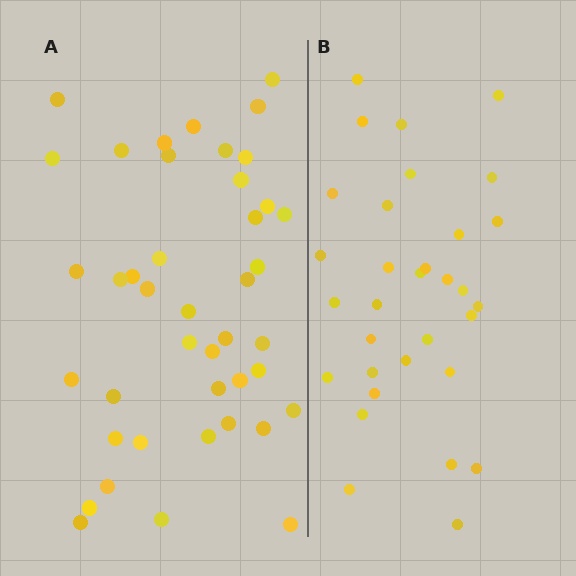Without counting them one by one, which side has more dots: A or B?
Region A (the left region) has more dots.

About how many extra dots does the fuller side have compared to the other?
Region A has roughly 10 or so more dots than region B.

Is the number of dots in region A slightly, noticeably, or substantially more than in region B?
Region A has noticeably more, but not dramatically so. The ratio is roughly 1.3 to 1.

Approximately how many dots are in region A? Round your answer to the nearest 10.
About 40 dots. (The exact count is 42, which rounds to 40.)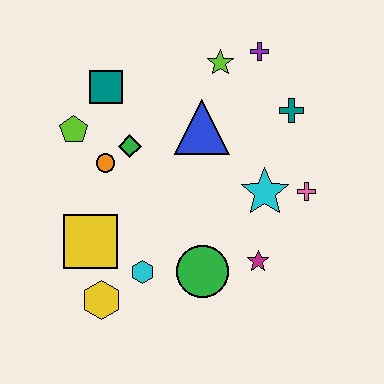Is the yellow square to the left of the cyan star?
Yes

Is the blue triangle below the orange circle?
No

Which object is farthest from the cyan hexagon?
The purple cross is farthest from the cyan hexagon.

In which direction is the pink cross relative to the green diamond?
The pink cross is to the right of the green diamond.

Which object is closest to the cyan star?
The pink cross is closest to the cyan star.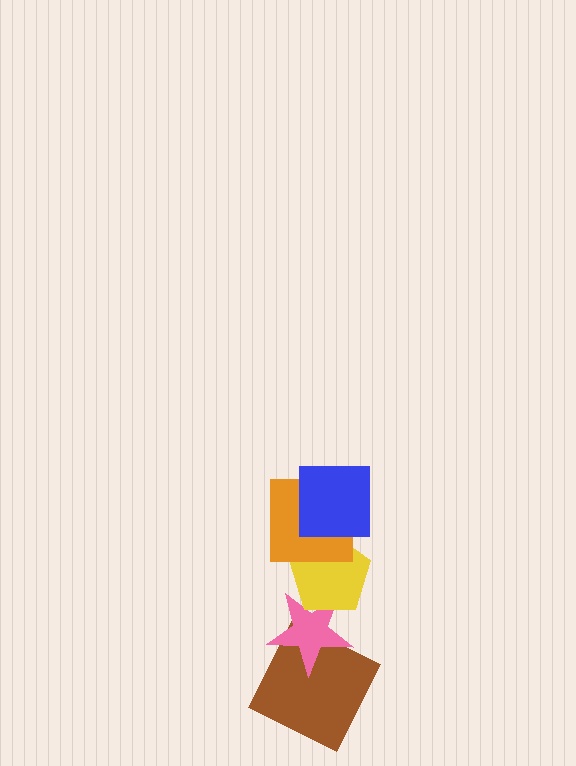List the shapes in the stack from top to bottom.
From top to bottom: the blue square, the orange square, the yellow pentagon, the pink star, the brown square.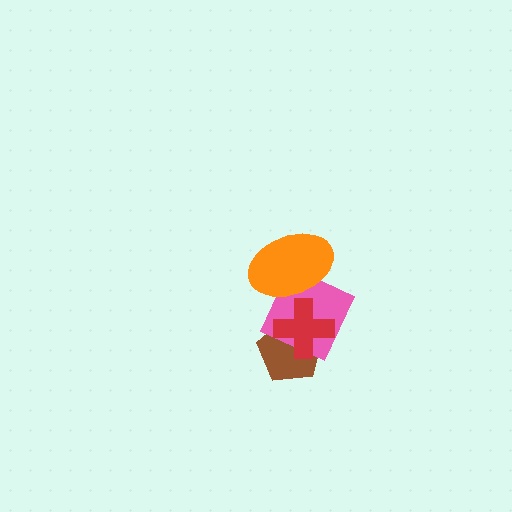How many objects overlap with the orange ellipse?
2 objects overlap with the orange ellipse.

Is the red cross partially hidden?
No, no other shape covers it.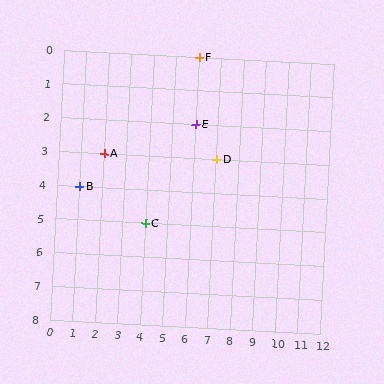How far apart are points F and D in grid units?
Points F and D are 1 column and 3 rows apart (about 3.2 grid units diagonally).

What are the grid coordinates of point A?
Point A is at grid coordinates (2, 3).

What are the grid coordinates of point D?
Point D is at grid coordinates (7, 3).